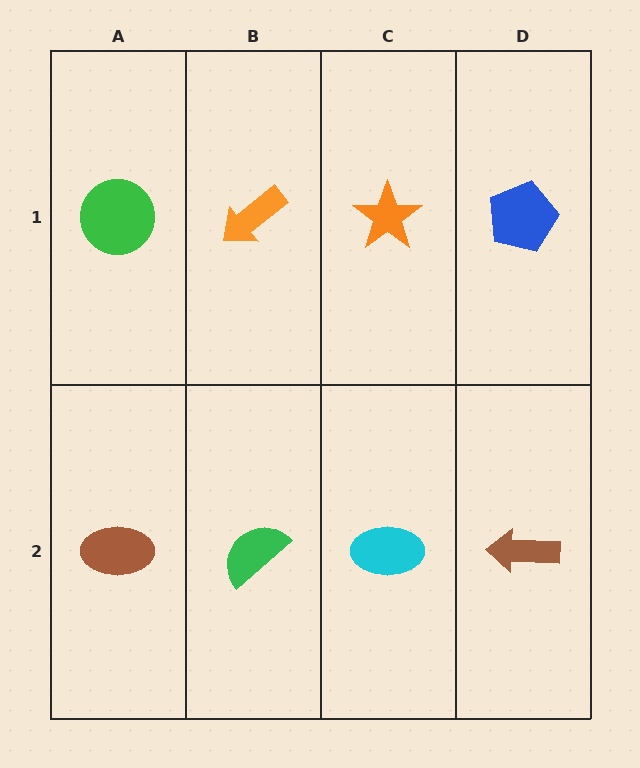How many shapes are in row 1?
4 shapes.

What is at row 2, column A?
A brown ellipse.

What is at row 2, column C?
A cyan ellipse.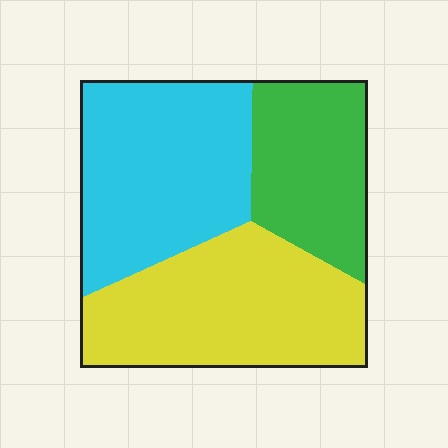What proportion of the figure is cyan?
Cyan takes up between a third and a half of the figure.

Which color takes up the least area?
Green, at roughly 25%.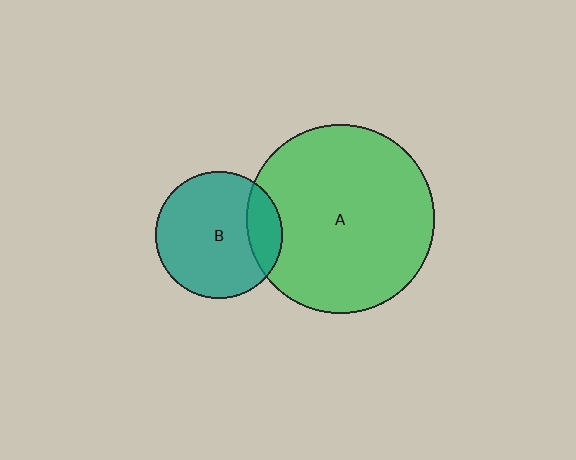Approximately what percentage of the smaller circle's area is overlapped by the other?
Approximately 20%.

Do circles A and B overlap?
Yes.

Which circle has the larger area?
Circle A (green).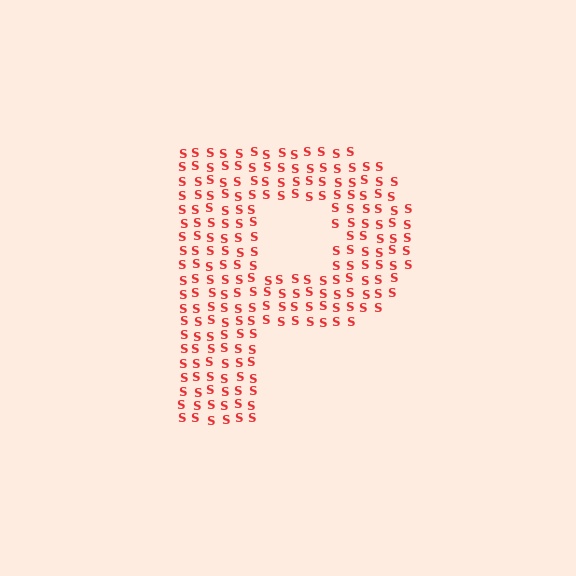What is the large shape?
The large shape is the letter P.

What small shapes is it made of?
It is made of small letter S's.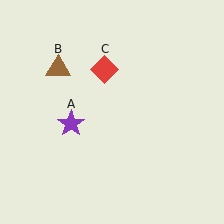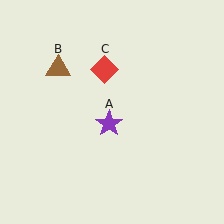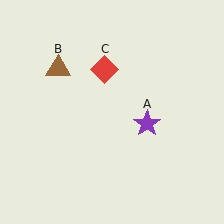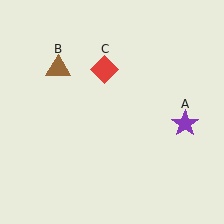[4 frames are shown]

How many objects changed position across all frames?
1 object changed position: purple star (object A).